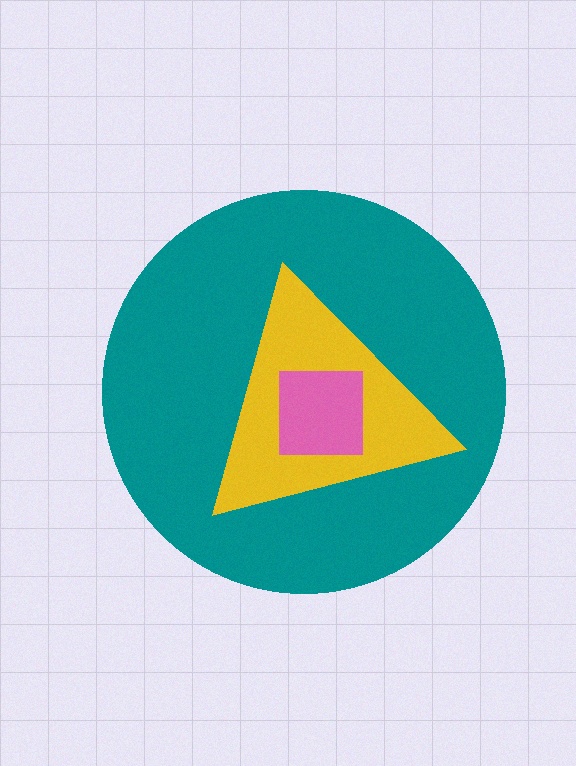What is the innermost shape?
The pink square.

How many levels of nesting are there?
3.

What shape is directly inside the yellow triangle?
The pink square.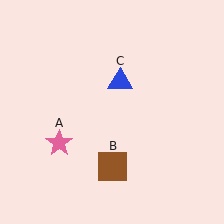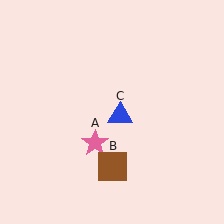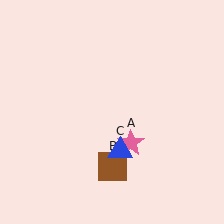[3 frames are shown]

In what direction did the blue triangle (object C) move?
The blue triangle (object C) moved down.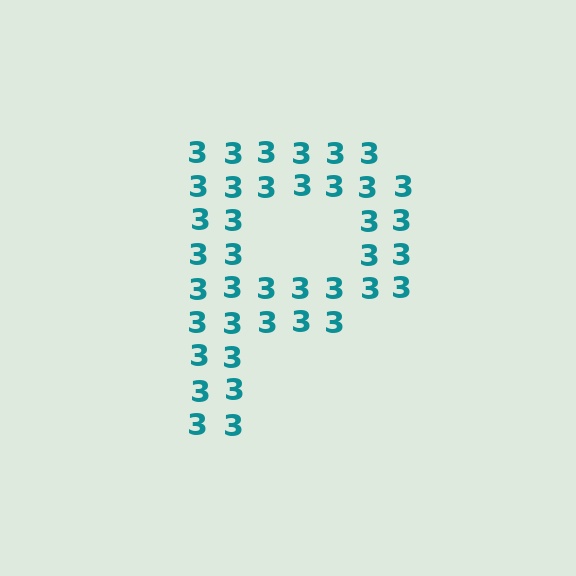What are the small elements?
The small elements are digit 3's.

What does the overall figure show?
The overall figure shows the letter P.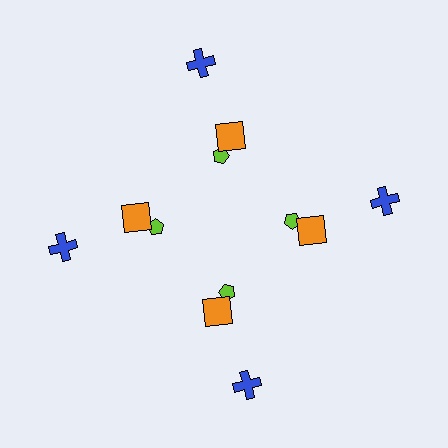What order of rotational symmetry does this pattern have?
This pattern has 4-fold rotational symmetry.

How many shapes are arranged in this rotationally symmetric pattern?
There are 12 shapes, arranged in 4 groups of 3.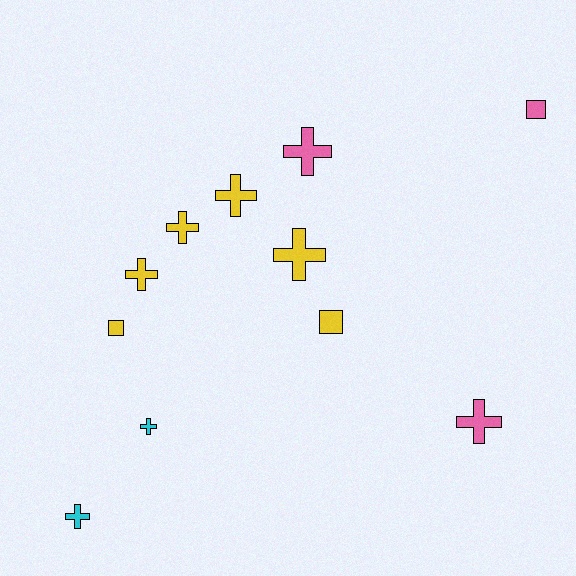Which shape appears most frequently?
Cross, with 8 objects.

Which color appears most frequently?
Yellow, with 6 objects.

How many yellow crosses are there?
There are 4 yellow crosses.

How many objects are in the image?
There are 11 objects.